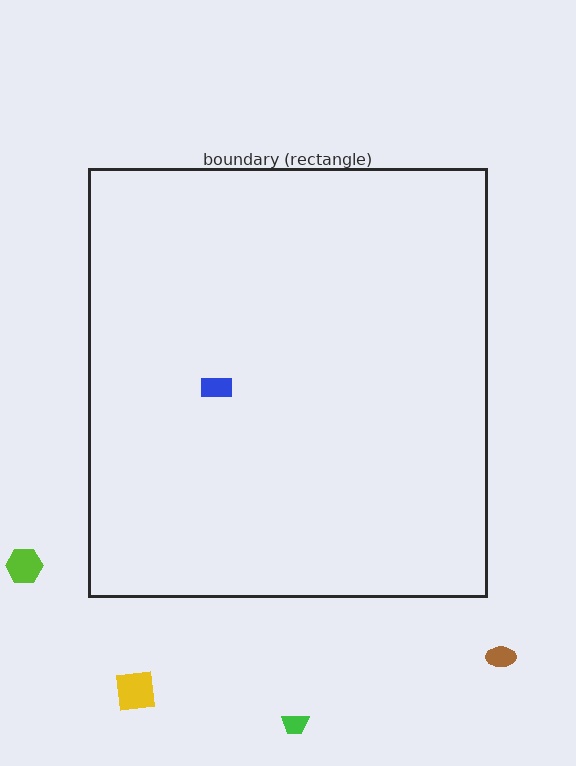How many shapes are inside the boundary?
1 inside, 4 outside.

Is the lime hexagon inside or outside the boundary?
Outside.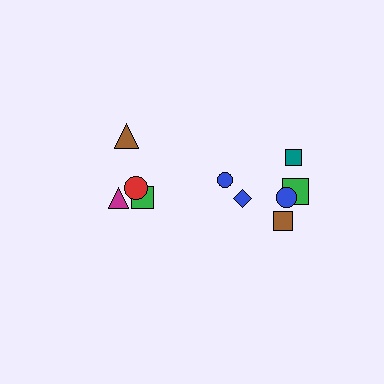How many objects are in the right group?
There are 6 objects.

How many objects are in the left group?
There are 4 objects.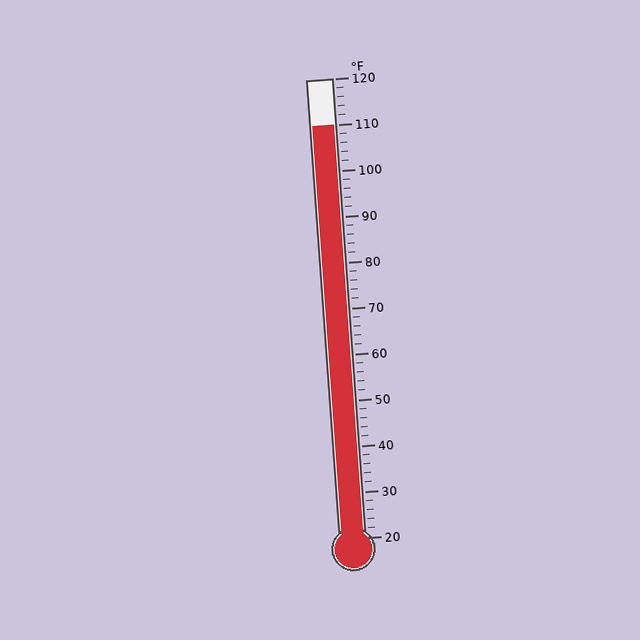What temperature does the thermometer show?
The thermometer shows approximately 110°F.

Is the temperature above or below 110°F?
The temperature is at 110°F.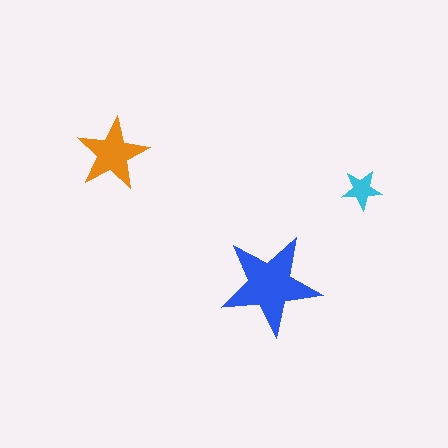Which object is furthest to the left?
The orange star is leftmost.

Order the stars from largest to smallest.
the blue one, the orange one, the cyan one.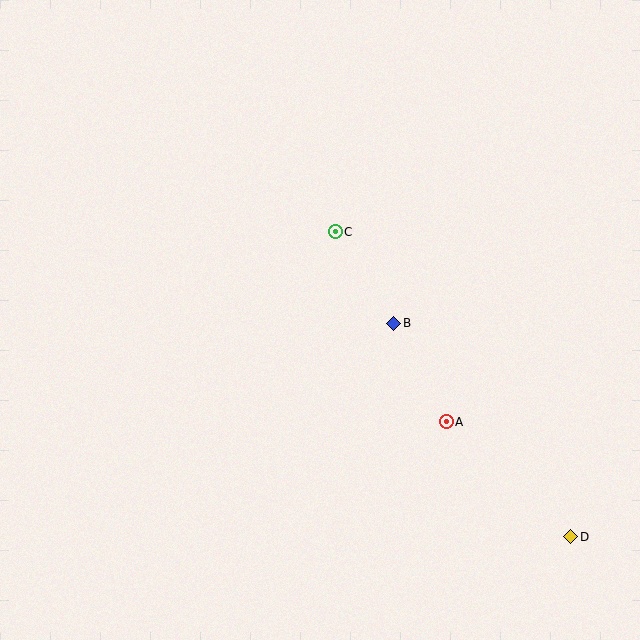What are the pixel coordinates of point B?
Point B is at (394, 323).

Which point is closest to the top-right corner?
Point C is closest to the top-right corner.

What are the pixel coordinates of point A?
Point A is at (446, 422).